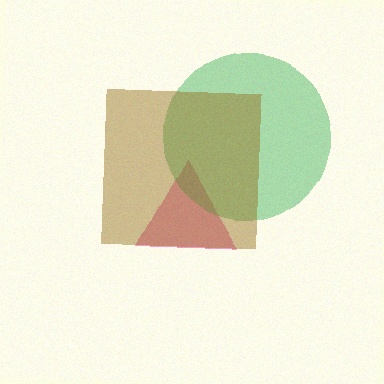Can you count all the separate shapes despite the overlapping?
Yes, there are 3 separate shapes.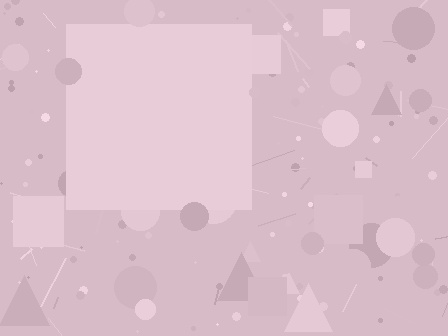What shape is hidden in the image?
A square is hidden in the image.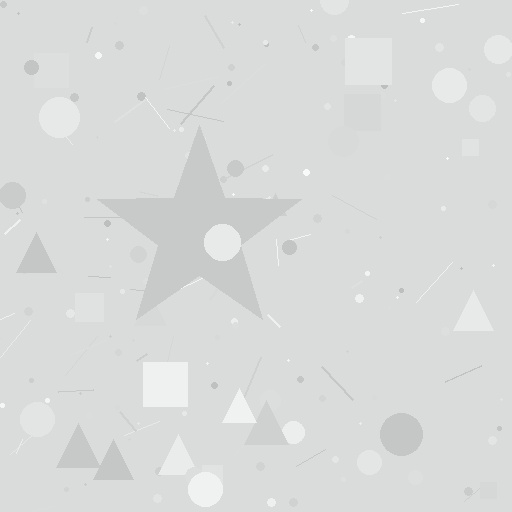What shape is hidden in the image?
A star is hidden in the image.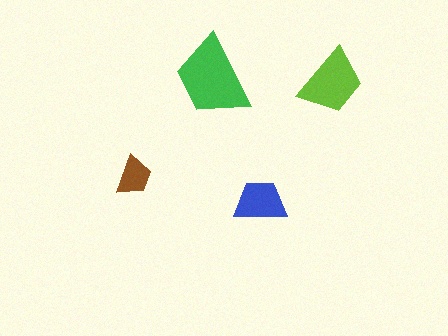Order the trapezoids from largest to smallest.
the green one, the lime one, the blue one, the brown one.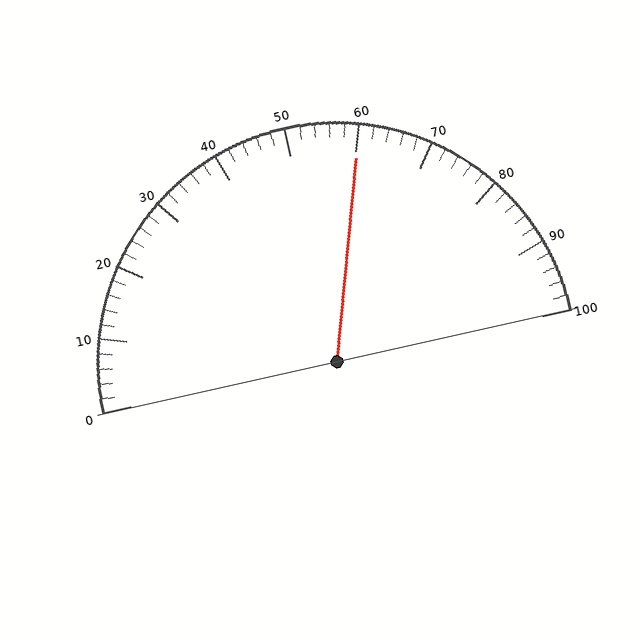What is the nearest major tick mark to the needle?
The nearest major tick mark is 60.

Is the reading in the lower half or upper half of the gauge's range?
The reading is in the upper half of the range (0 to 100).